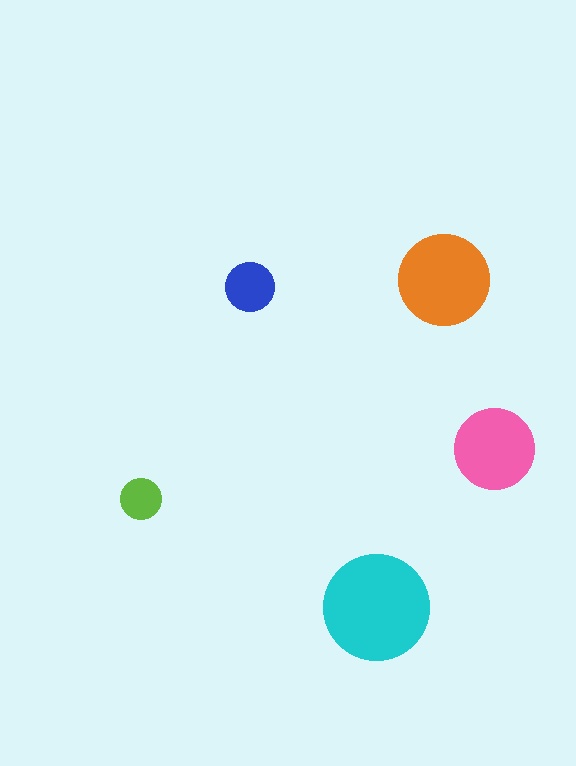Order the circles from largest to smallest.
the cyan one, the orange one, the pink one, the blue one, the lime one.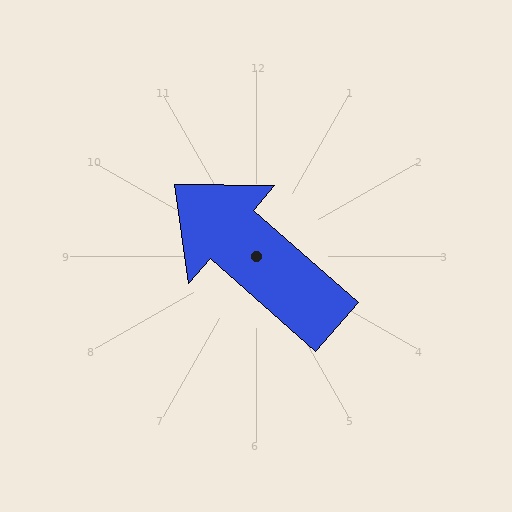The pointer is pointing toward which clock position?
Roughly 10 o'clock.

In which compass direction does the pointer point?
Northwest.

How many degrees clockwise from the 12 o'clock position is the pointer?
Approximately 311 degrees.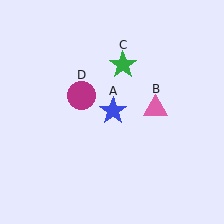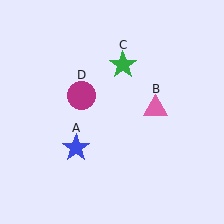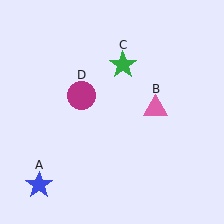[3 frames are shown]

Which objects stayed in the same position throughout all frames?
Pink triangle (object B) and green star (object C) and magenta circle (object D) remained stationary.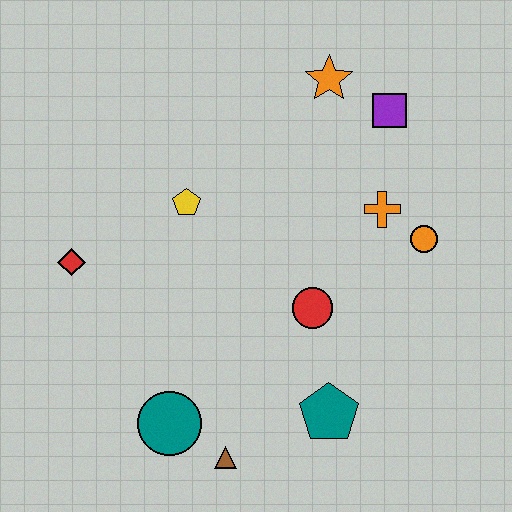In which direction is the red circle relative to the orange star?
The red circle is below the orange star.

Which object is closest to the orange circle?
The orange cross is closest to the orange circle.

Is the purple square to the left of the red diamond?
No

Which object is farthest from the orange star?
The brown triangle is farthest from the orange star.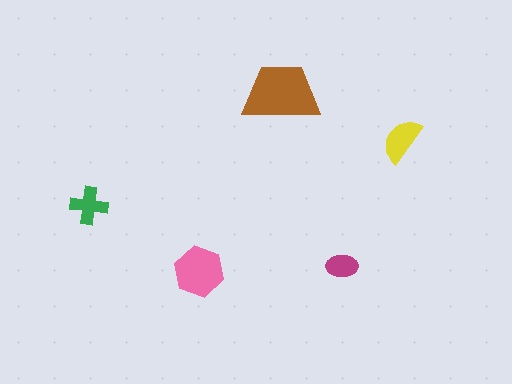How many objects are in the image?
There are 5 objects in the image.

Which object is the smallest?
The magenta ellipse.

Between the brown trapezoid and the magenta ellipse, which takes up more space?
The brown trapezoid.